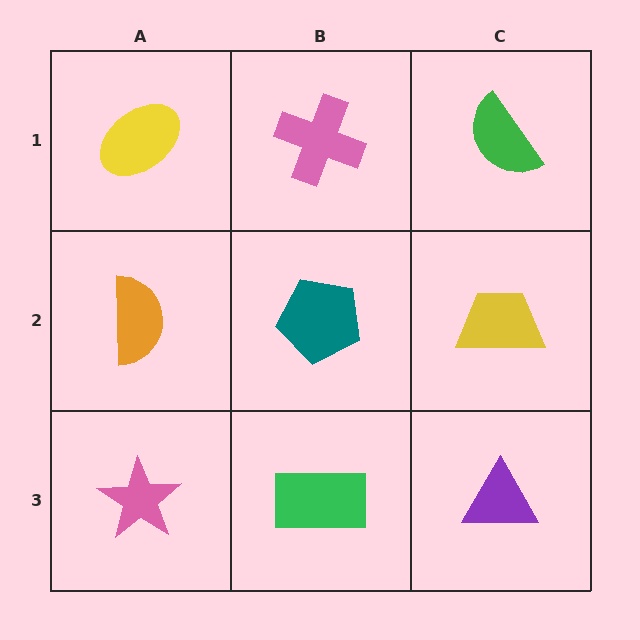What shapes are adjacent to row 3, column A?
An orange semicircle (row 2, column A), a green rectangle (row 3, column B).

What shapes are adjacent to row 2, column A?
A yellow ellipse (row 1, column A), a pink star (row 3, column A), a teal pentagon (row 2, column B).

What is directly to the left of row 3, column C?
A green rectangle.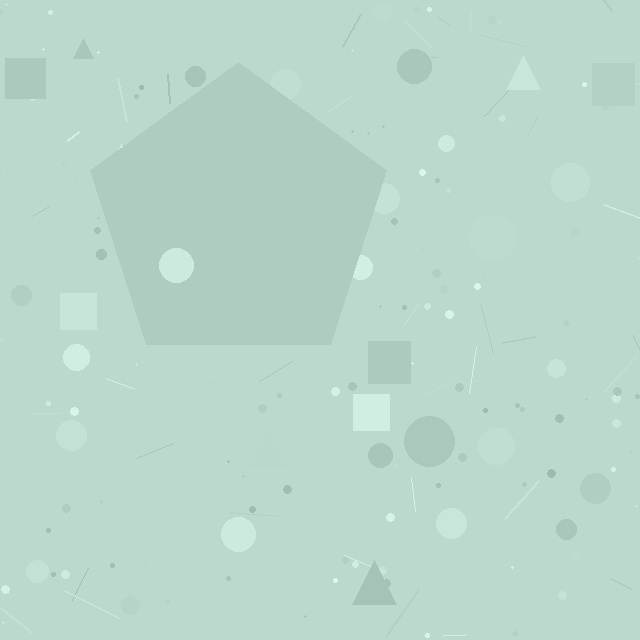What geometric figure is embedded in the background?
A pentagon is embedded in the background.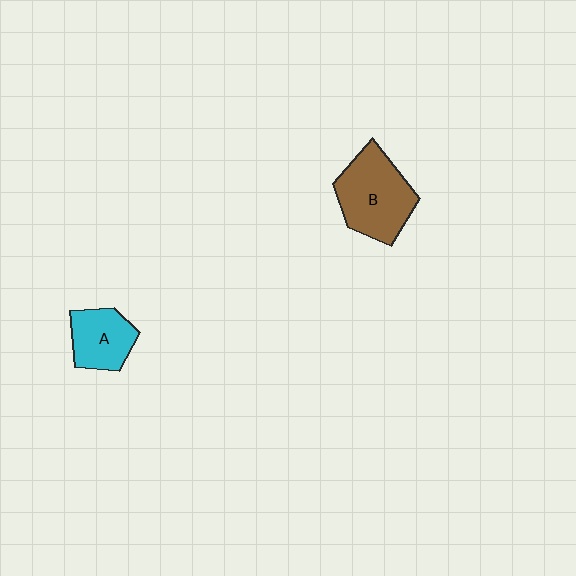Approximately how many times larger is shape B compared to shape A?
Approximately 1.6 times.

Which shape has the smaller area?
Shape A (cyan).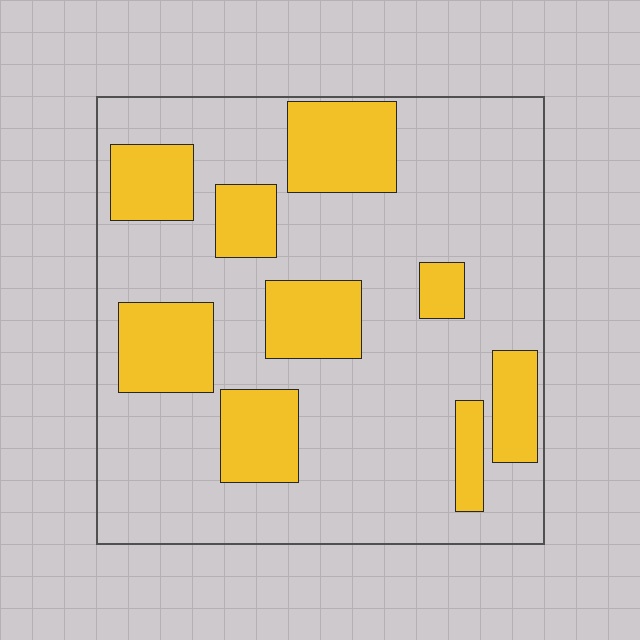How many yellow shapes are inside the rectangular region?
9.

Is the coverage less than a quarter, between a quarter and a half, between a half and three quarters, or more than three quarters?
Between a quarter and a half.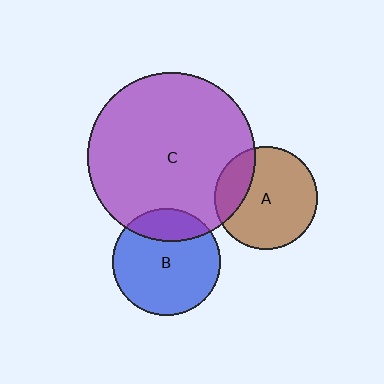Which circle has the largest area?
Circle C (purple).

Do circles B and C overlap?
Yes.